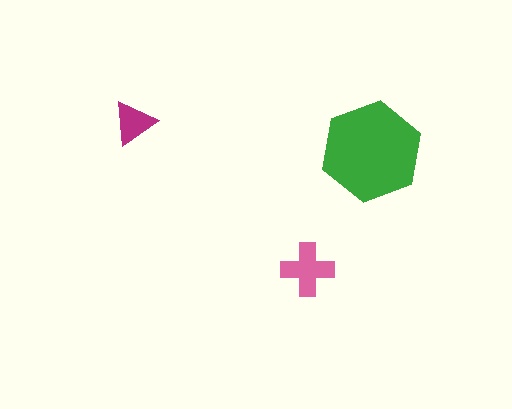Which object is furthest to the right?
The green hexagon is rightmost.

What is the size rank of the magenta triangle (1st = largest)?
3rd.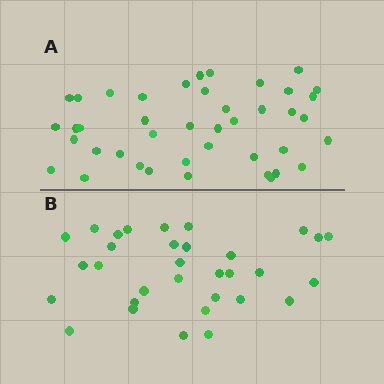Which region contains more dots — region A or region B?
Region A (the top region) has more dots.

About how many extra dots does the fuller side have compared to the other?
Region A has roughly 10 or so more dots than region B.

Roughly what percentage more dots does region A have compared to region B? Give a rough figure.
About 30% more.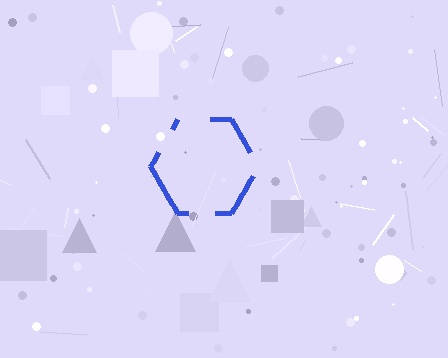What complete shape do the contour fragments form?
The contour fragments form a hexagon.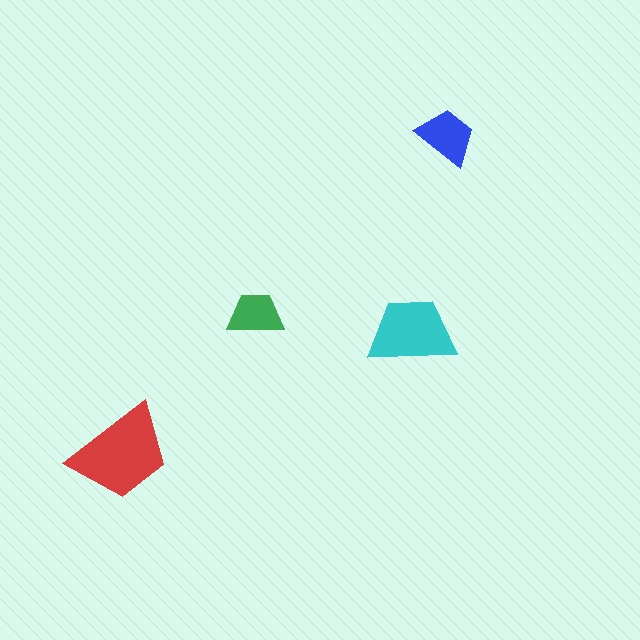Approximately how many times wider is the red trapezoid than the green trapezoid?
About 2 times wider.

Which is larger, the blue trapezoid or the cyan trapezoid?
The cyan one.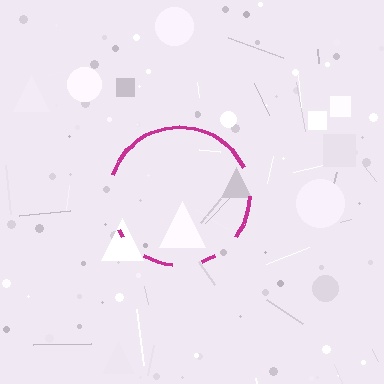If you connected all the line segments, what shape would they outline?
They would outline a circle.